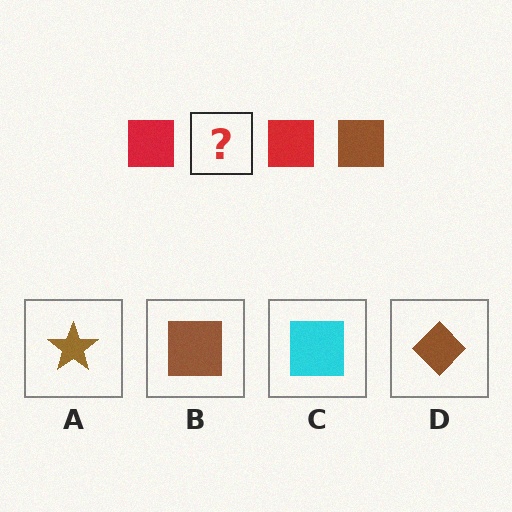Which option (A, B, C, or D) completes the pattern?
B.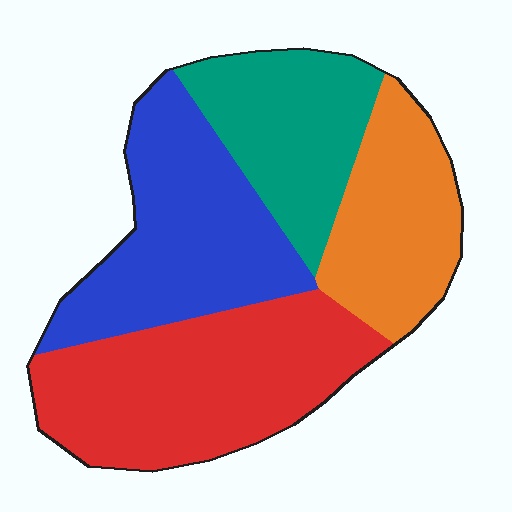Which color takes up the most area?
Red, at roughly 35%.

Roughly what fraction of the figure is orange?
Orange takes up about one fifth (1/5) of the figure.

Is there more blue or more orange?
Blue.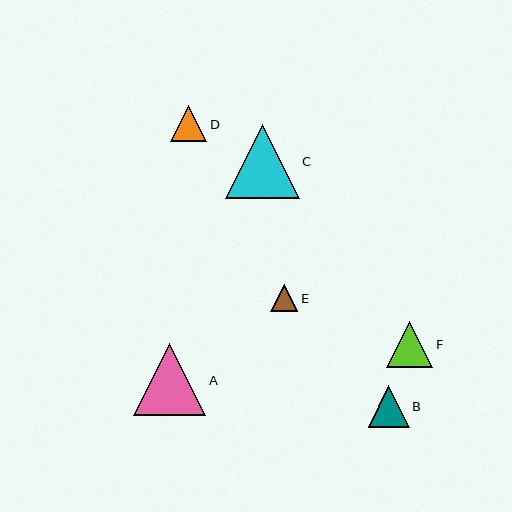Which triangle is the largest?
Triangle C is the largest with a size of approximately 74 pixels.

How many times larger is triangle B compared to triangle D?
Triangle B is approximately 1.1 times the size of triangle D.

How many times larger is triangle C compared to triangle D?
Triangle C is approximately 2.0 times the size of triangle D.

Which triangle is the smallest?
Triangle E is the smallest with a size of approximately 27 pixels.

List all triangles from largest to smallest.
From largest to smallest: C, A, F, B, D, E.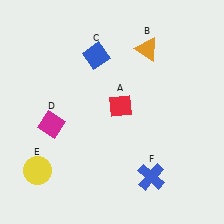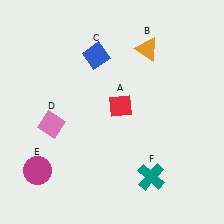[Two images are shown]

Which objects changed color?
D changed from magenta to pink. E changed from yellow to magenta. F changed from blue to teal.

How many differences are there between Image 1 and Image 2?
There are 3 differences between the two images.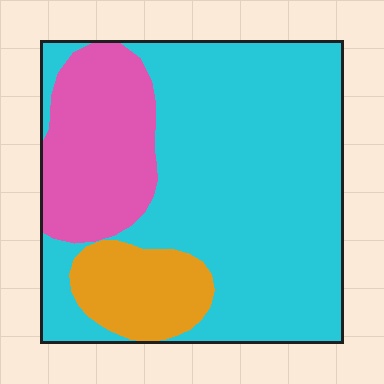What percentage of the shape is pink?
Pink takes up about one fifth (1/5) of the shape.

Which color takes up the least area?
Orange, at roughly 10%.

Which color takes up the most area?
Cyan, at roughly 65%.